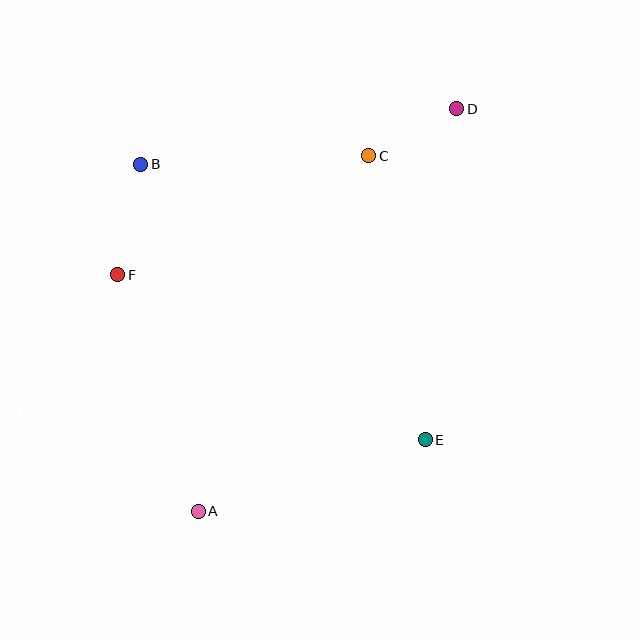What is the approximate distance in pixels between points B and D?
The distance between B and D is approximately 321 pixels.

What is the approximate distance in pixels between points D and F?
The distance between D and F is approximately 378 pixels.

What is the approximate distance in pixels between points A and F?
The distance between A and F is approximately 250 pixels.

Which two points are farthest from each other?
Points A and D are farthest from each other.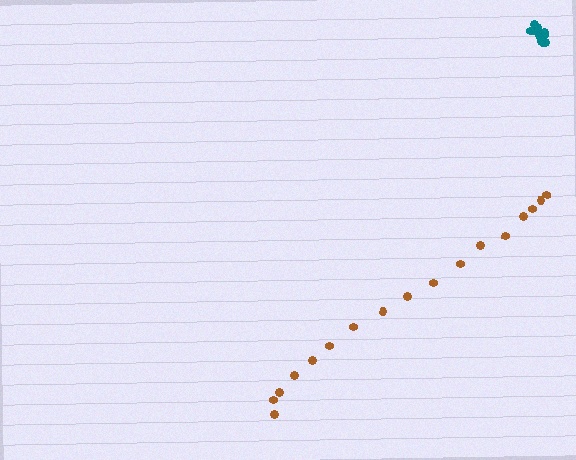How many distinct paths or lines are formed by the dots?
There are 2 distinct paths.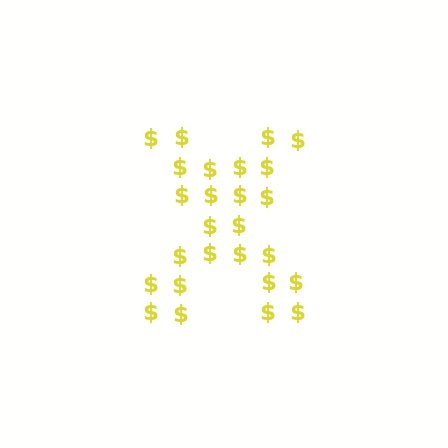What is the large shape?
The large shape is the letter X.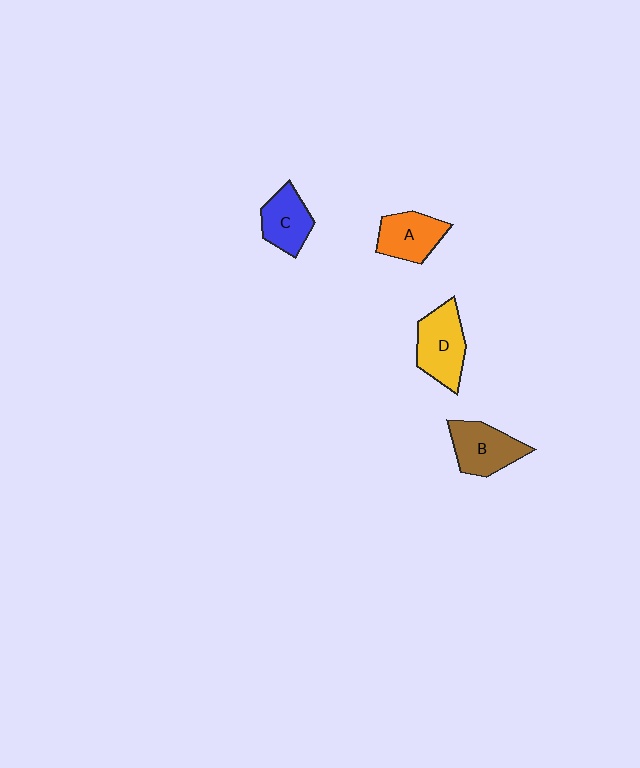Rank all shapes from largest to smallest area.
From largest to smallest: D (yellow), B (brown), A (orange), C (blue).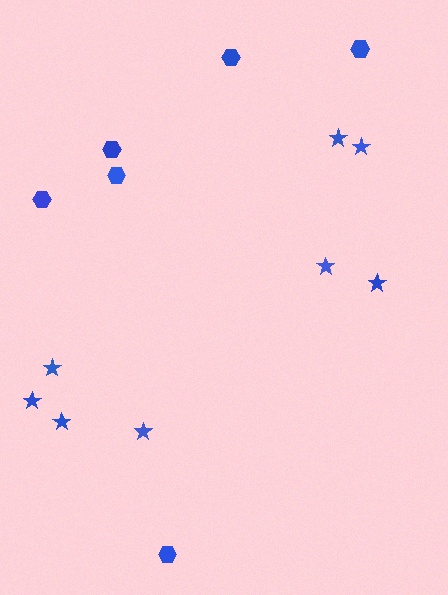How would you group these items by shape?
There are 2 groups: one group of stars (8) and one group of hexagons (6).